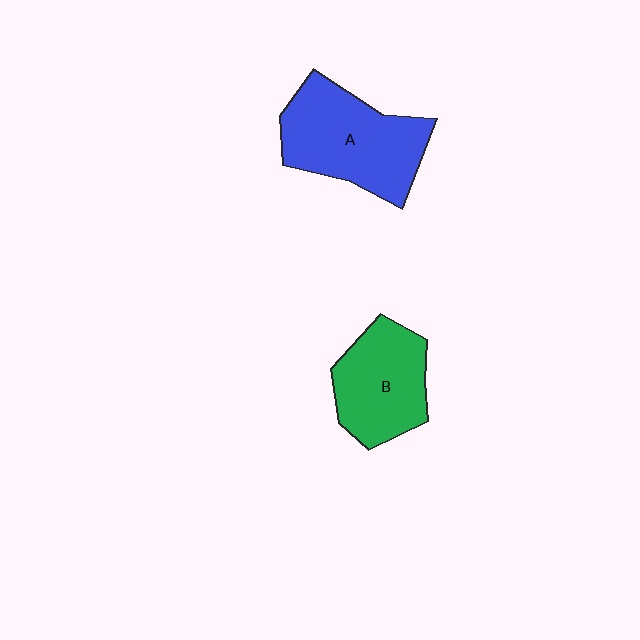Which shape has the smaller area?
Shape B (green).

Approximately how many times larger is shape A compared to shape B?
Approximately 1.3 times.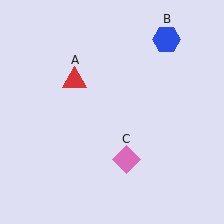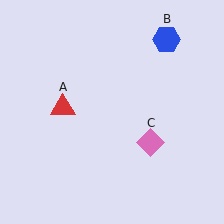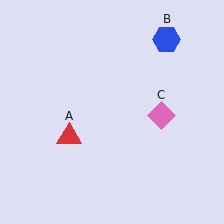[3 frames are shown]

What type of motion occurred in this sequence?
The red triangle (object A), pink diamond (object C) rotated counterclockwise around the center of the scene.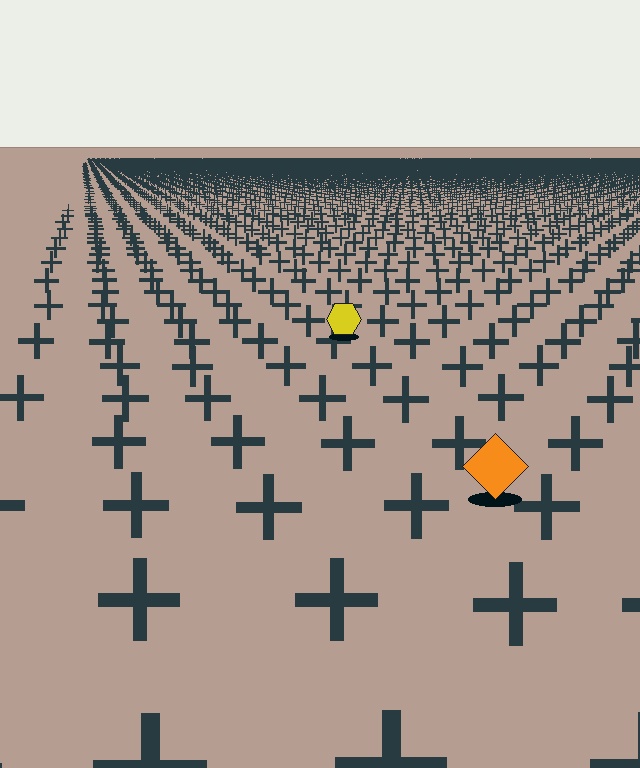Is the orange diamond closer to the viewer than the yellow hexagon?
Yes. The orange diamond is closer — you can tell from the texture gradient: the ground texture is coarser near it.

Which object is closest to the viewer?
The orange diamond is closest. The texture marks near it are larger and more spread out.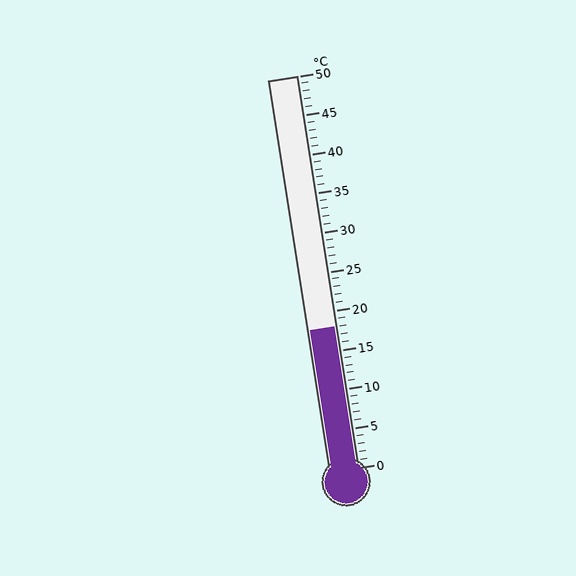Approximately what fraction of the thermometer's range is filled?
The thermometer is filled to approximately 35% of its range.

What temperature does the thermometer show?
The thermometer shows approximately 18°C.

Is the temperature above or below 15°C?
The temperature is above 15°C.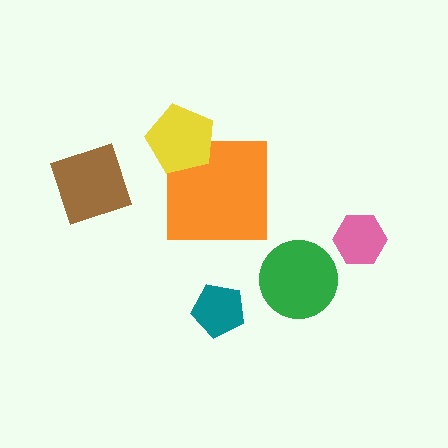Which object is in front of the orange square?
The yellow pentagon is in front of the orange square.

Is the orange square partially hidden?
Yes, it is partially covered by another shape.